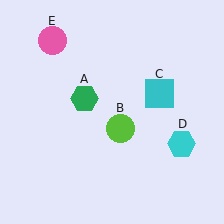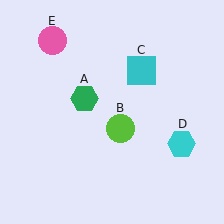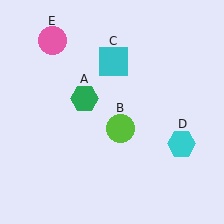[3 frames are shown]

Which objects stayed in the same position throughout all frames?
Green hexagon (object A) and lime circle (object B) and cyan hexagon (object D) and pink circle (object E) remained stationary.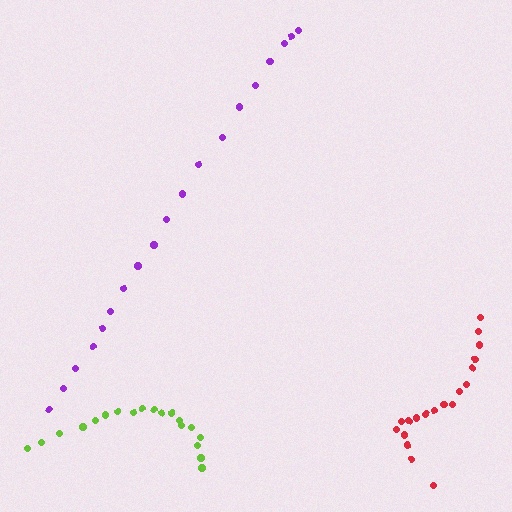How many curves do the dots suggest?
There are 3 distinct paths.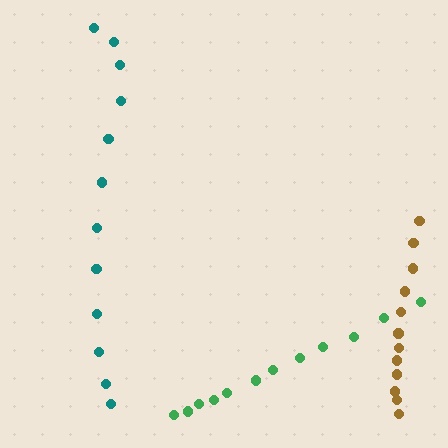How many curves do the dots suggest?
There are 3 distinct paths.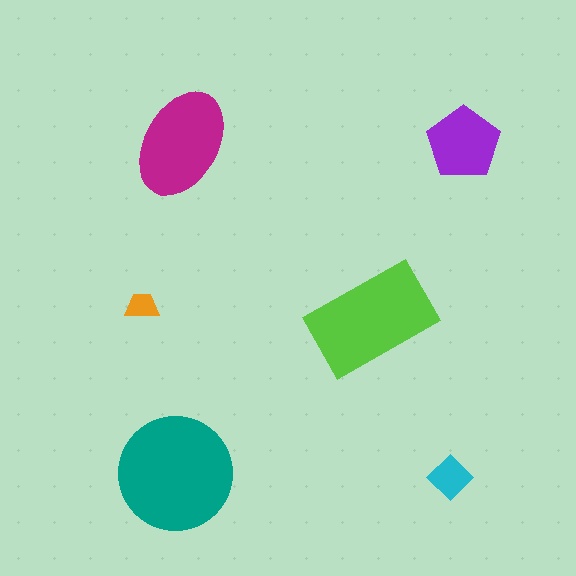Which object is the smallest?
The orange trapezoid.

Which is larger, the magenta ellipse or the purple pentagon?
The magenta ellipse.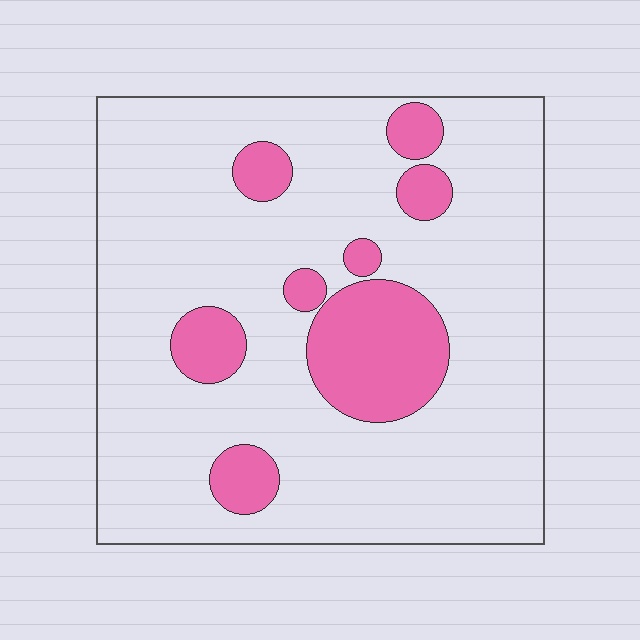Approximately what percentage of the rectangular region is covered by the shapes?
Approximately 20%.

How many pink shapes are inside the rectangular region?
8.